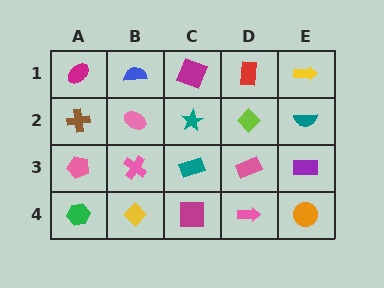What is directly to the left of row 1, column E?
A red rectangle.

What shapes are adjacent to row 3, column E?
A teal semicircle (row 2, column E), an orange circle (row 4, column E), a pink rectangle (row 3, column D).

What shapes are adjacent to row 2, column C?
A magenta square (row 1, column C), a teal rectangle (row 3, column C), a pink ellipse (row 2, column B), a lime diamond (row 2, column D).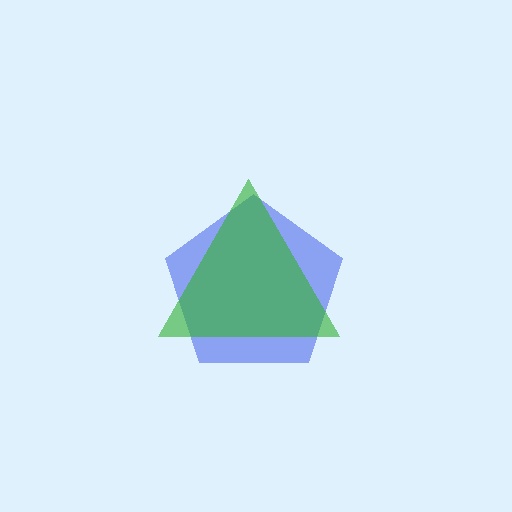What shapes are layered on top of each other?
The layered shapes are: a blue pentagon, a green triangle.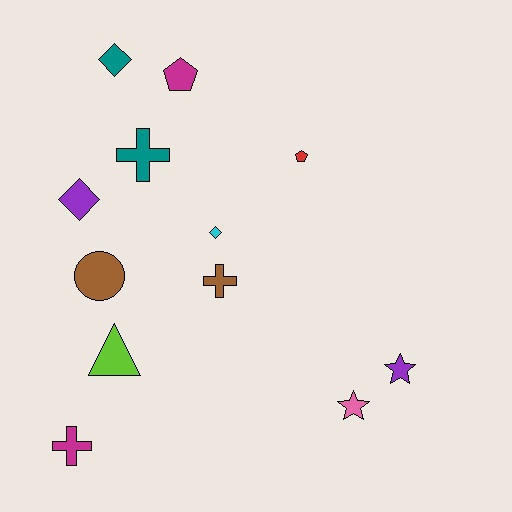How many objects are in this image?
There are 12 objects.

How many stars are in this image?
There are 2 stars.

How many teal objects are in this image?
There are 2 teal objects.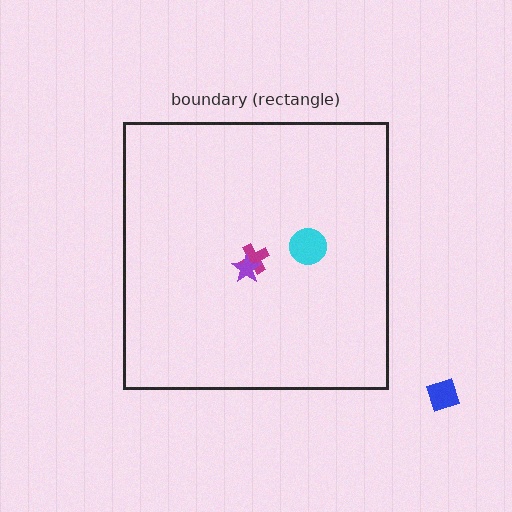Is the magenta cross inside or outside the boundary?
Inside.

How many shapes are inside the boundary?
3 inside, 1 outside.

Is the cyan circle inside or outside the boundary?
Inside.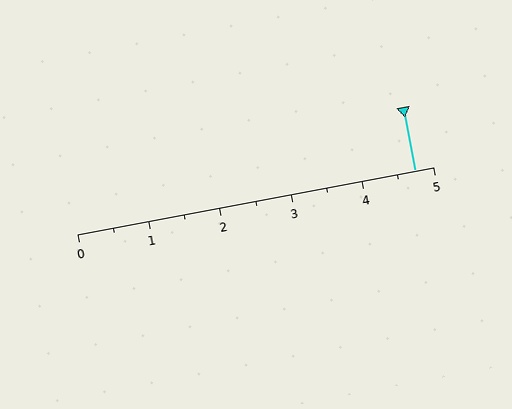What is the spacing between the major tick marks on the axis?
The major ticks are spaced 1 apart.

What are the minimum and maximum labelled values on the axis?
The axis runs from 0 to 5.